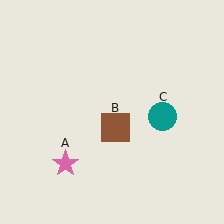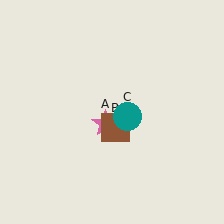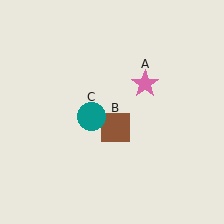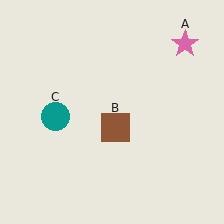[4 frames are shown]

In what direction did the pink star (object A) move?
The pink star (object A) moved up and to the right.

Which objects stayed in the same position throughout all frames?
Brown square (object B) remained stationary.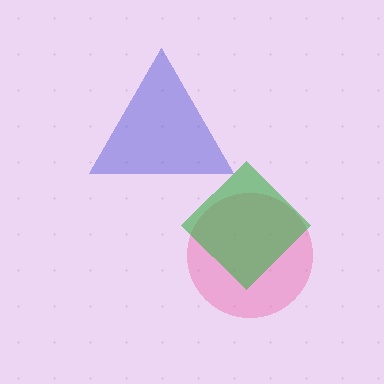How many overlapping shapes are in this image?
There are 3 overlapping shapes in the image.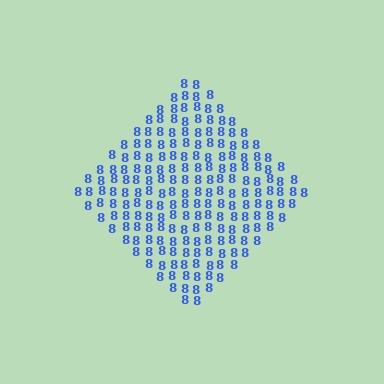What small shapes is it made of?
It is made of small digit 8's.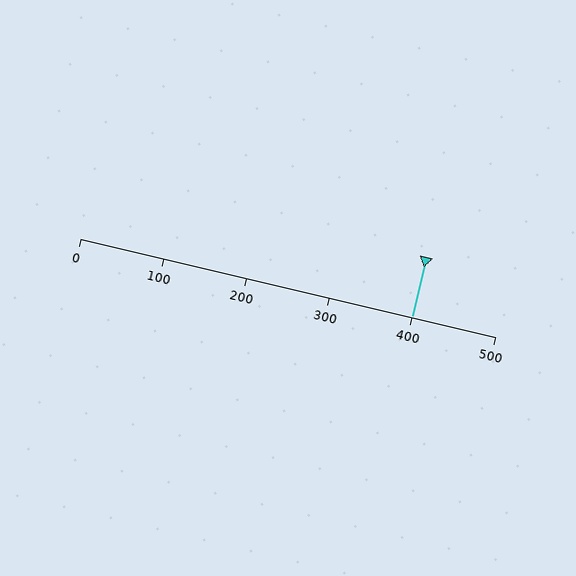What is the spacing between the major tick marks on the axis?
The major ticks are spaced 100 apart.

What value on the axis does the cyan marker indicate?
The marker indicates approximately 400.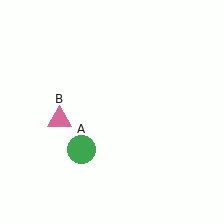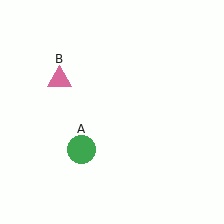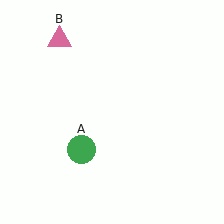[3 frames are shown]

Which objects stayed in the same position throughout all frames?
Green circle (object A) remained stationary.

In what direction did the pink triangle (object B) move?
The pink triangle (object B) moved up.